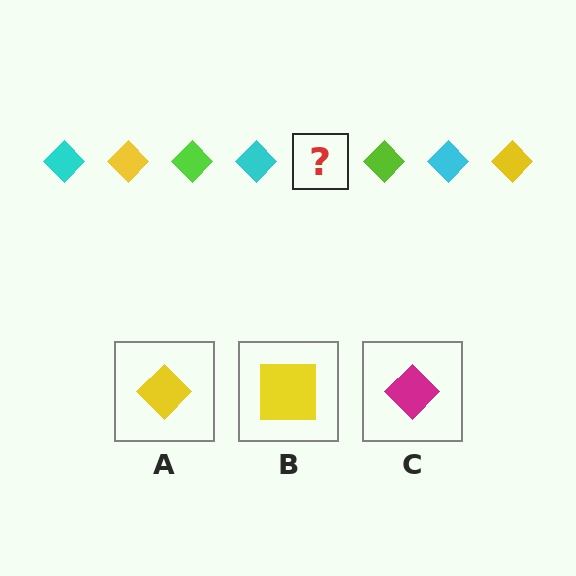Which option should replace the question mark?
Option A.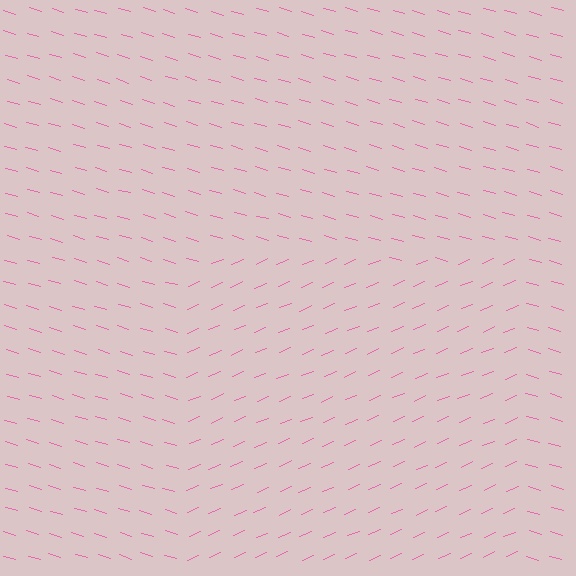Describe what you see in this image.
The image is filled with small pink line segments. A rectangle region in the image has lines oriented differently from the surrounding lines, creating a visible texture boundary.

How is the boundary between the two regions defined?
The boundary is defined purely by a change in line orientation (approximately 40 degrees difference). All lines are the same color and thickness.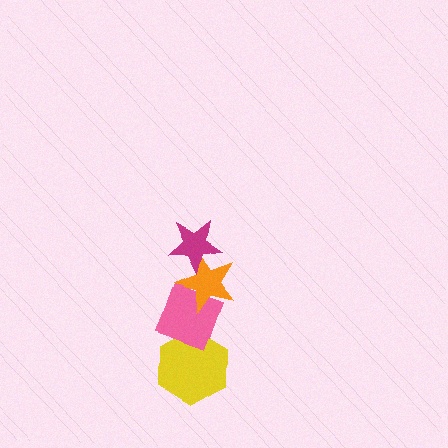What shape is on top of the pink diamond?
The orange star is on top of the pink diamond.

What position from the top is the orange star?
The orange star is 2nd from the top.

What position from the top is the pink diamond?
The pink diamond is 3rd from the top.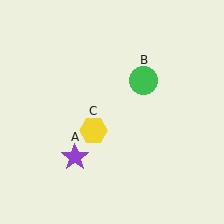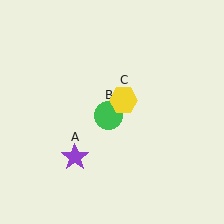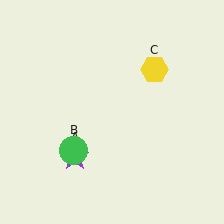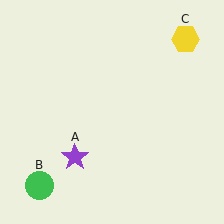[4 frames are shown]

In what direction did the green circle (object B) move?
The green circle (object B) moved down and to the left.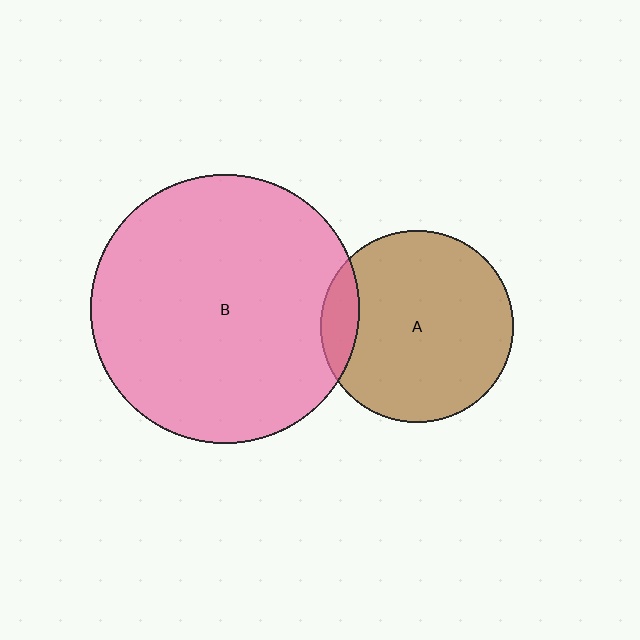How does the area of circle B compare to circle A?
Approximately 1.9 times.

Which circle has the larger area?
Circle B (pink).